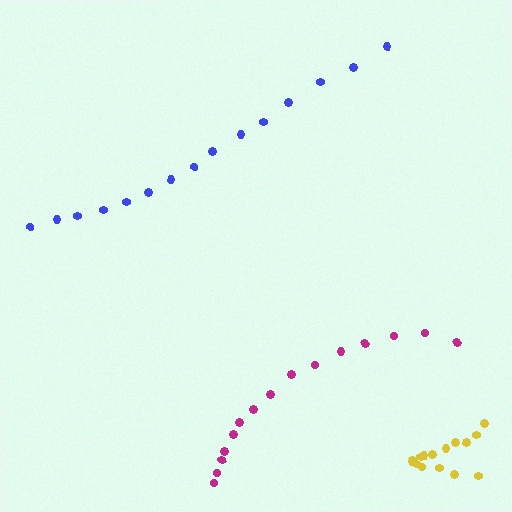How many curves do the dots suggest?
There are 3 distinct paths.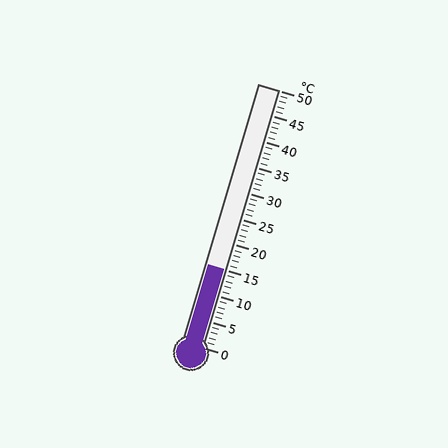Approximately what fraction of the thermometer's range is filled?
The thermometer is filled to approximately 30% of its range.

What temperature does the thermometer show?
The thermometer shows approximately 15°C.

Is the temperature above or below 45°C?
The temperature is below 45°C.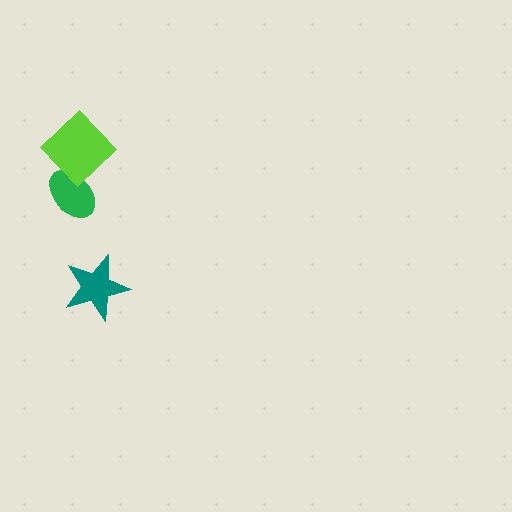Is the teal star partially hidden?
No, no other shape covers it.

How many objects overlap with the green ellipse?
1 object overlaps with the green ellipse.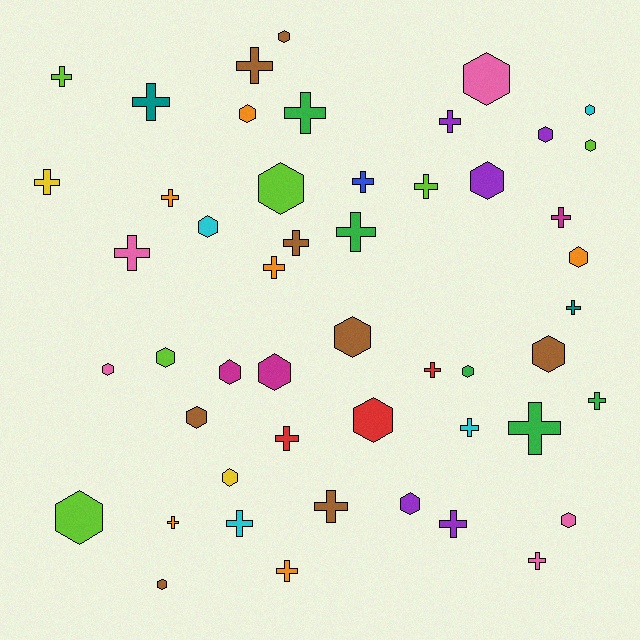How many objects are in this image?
There are 50 objects.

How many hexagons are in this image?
There are 24 hexagons.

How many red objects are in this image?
There are 3 red objects.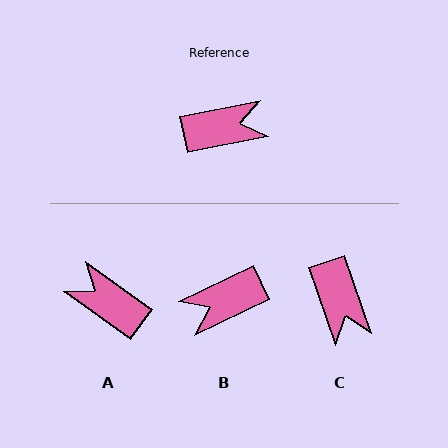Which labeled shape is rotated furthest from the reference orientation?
B, about 166 degrees away.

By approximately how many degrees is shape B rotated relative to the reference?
Approximately 166 degrees clockwise.